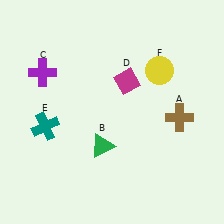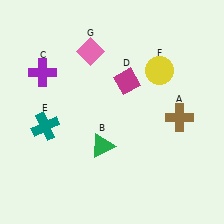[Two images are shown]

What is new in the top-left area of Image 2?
A pink diamond (G) was added in the top-left area of Image 2.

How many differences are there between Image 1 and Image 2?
There is 1 difference between the two images.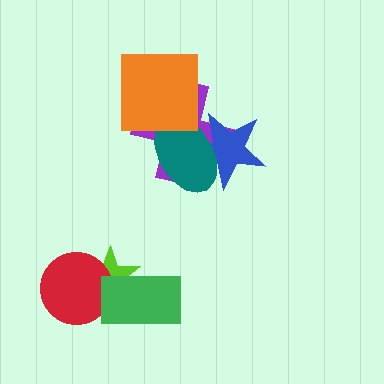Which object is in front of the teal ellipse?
The orange square is in front of the teal ellipse.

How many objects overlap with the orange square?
2 objects overlap with the orange square.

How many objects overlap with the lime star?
2 objects overlap with the lime star.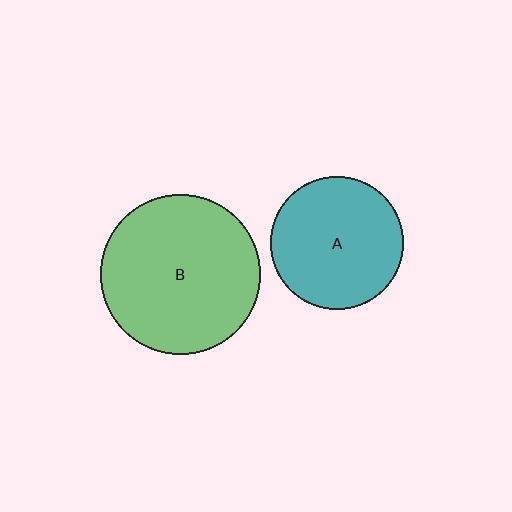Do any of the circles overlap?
No, none of the circles overlap.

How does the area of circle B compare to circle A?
Approximately 1.4 times.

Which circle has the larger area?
Circle B (green).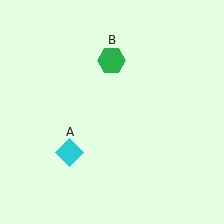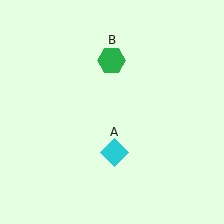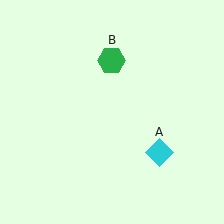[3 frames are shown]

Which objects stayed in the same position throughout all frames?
Green hexagon (object B) remained stationary.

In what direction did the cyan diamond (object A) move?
The cyan diamond (object A) moved right.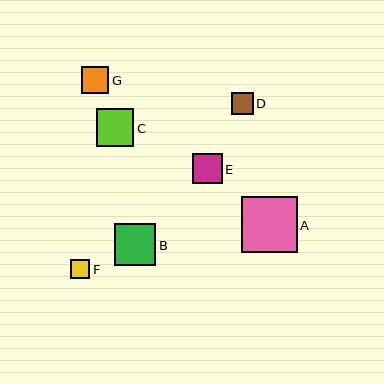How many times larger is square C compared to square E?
Square C is approximately 1.3 times the size of square E.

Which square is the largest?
Square A is the largest with a size of approximately 56 pixels.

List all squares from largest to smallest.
From largest to smallest: A, B, C, E, G, D, F.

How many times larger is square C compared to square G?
Square C is approximately 1.4 times the size of square G.